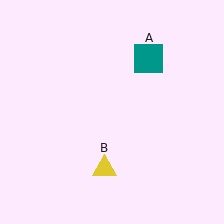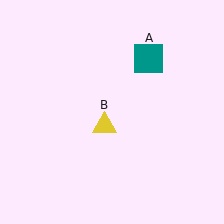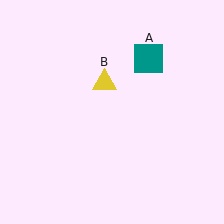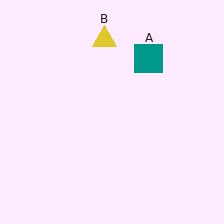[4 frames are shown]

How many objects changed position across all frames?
1 object changed position: yellow triangle (object B).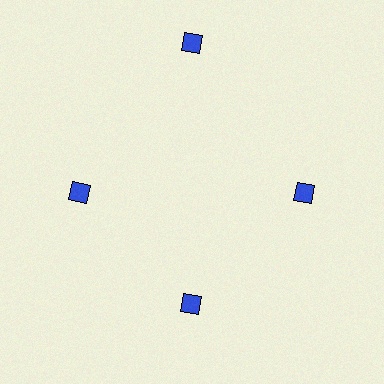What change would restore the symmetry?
The symmetry would be restored by moving it inward, back onto the ring so that all 4 diamonds sit at equal angles and equal distance from the center.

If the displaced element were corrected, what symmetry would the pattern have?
It would have 4-fold rotational symmetry — the pattern would map onto itself every 90 degrees.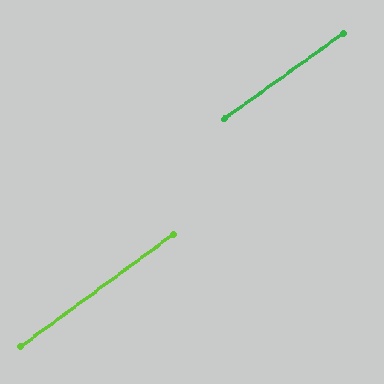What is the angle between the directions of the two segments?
Approximately 1 degree.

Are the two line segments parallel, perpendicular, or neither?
Parallel — their directions differ by only 1.0°.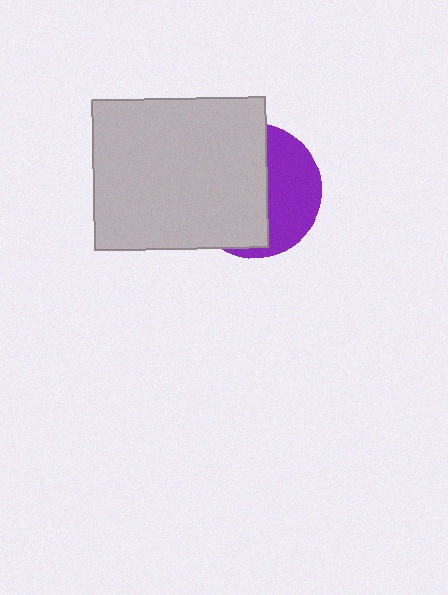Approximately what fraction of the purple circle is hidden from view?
Roughly 59% of the purple circle is hidden behind the light gray rectangle.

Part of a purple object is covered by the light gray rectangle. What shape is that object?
It is a circle.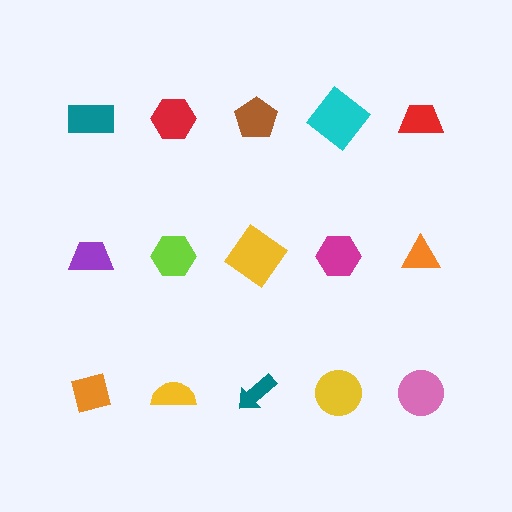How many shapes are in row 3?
5 shapes.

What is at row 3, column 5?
A pink circle.